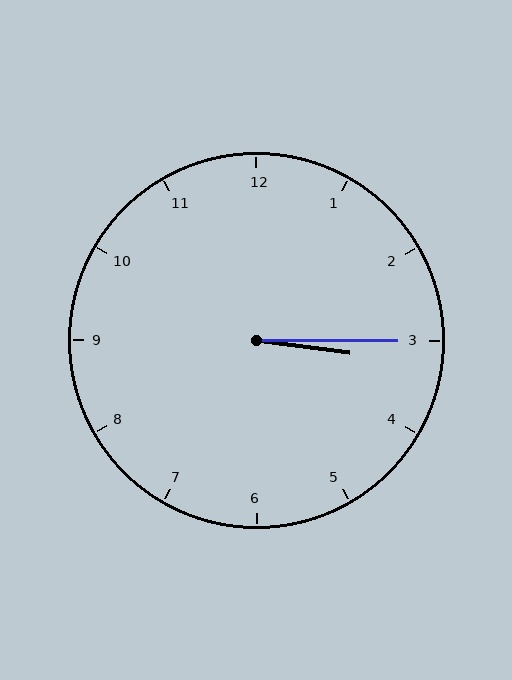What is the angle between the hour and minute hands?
Approximately 8 degrees.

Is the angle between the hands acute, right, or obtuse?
It is acute.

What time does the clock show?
3:15.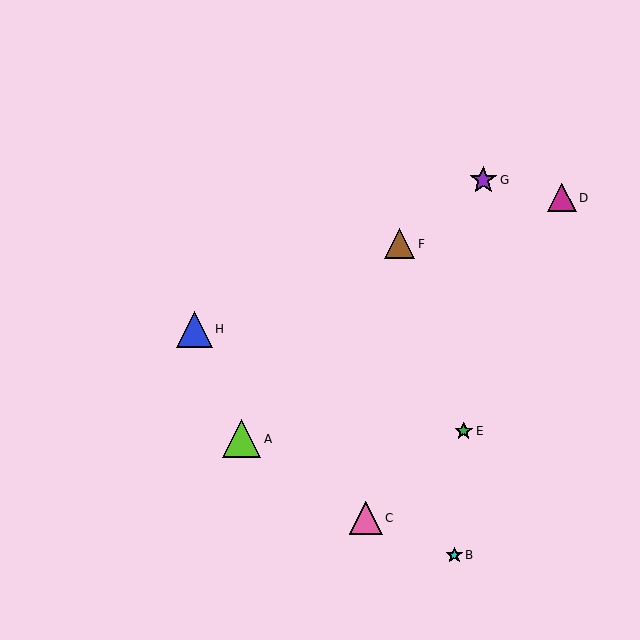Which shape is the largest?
The lime triangle (labeled A) is the largest.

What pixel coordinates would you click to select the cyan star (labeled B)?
Click at (454, 555) to select the cyan star B.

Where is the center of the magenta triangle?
The center of the magenta triangle is at (562, 198).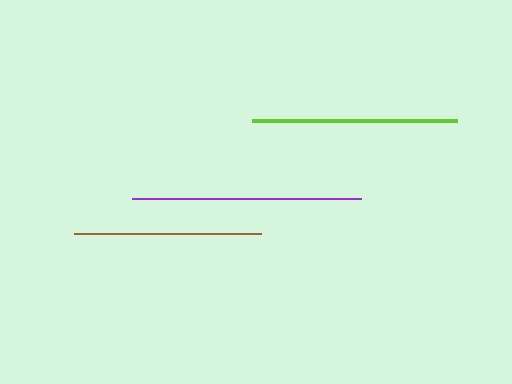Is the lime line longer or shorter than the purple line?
The purple line is longer than the lime line.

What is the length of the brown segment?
The brown segment is approximately 187 pixels long.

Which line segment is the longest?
The purple line is the longest at approximately 229 pixels.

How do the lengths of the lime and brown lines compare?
The lime and brown lines are approximately the same length.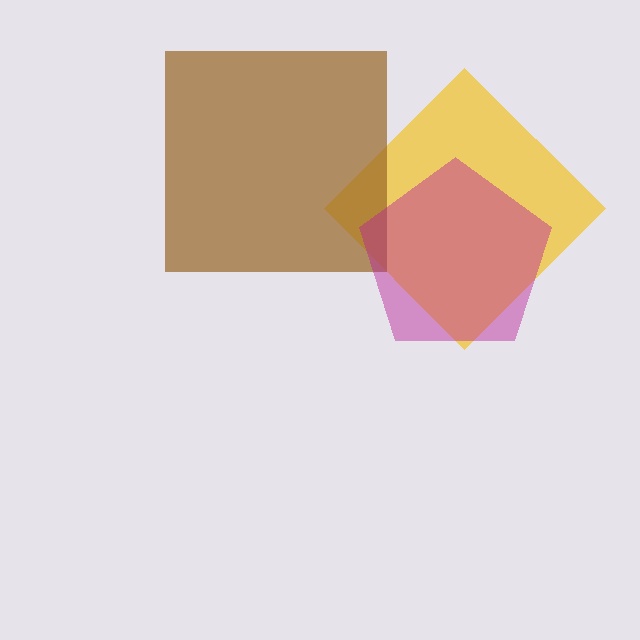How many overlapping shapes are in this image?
There are 3 overlapping shapes in the image.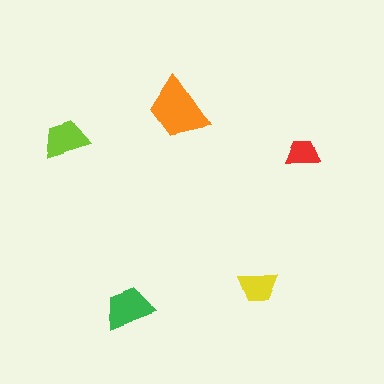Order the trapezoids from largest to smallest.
the orange one, the green one, the lime one, the yellow one, the red one.